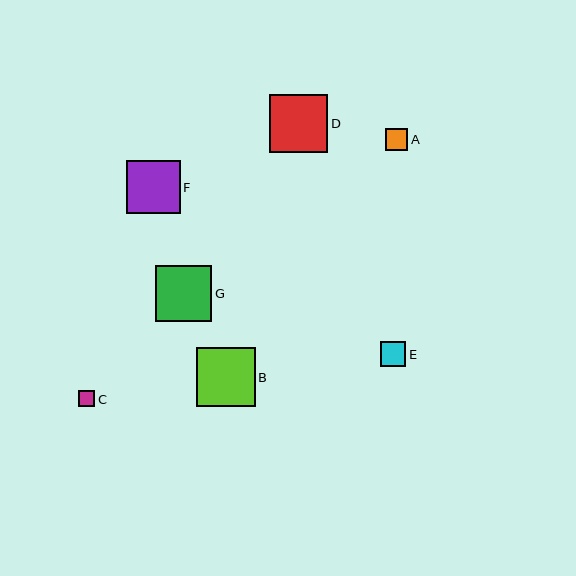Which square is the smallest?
Square C is the smallest with a size of approximately 16 pixels.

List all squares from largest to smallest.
From largest to smallest: B, D, G, F, E, A, C.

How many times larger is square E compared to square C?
Square E is approximately 1.6 times the size of square C.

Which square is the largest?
Square B is the largest with a size of approximately 58 pixels.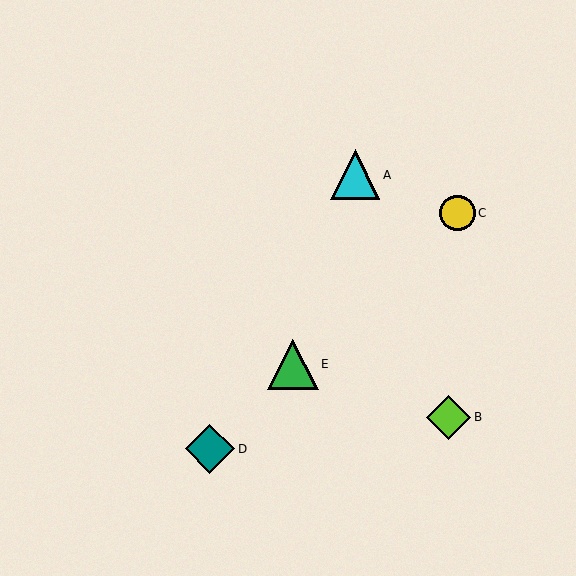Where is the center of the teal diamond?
The center of the teal diamond is at (210, 449).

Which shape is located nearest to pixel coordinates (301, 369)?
The green triangle (labeled E) at (293, 364) is nearest to that location.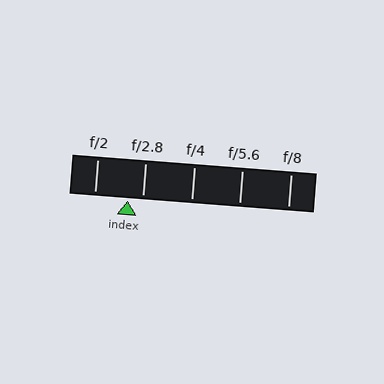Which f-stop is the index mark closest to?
The index mark is closest to f/2.8.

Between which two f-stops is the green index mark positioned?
The index mark is between f/2 and f/2.8.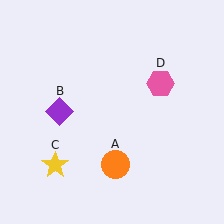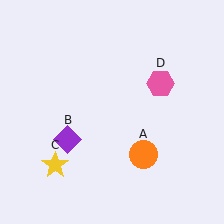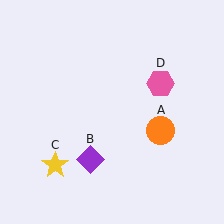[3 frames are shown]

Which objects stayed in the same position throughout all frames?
Yellow star (object C) and pink hexagon (object D) remained stationary.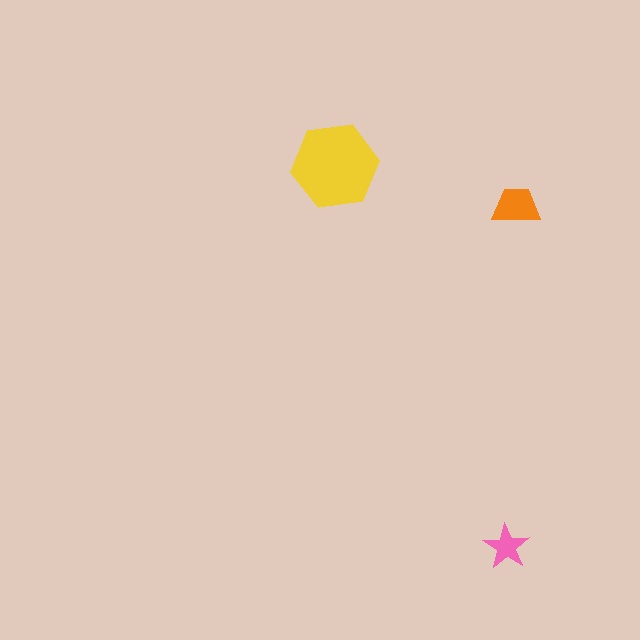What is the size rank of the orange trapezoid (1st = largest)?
2nd.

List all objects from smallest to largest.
The pink star, the orange trapezoid, the yellow hexagon.